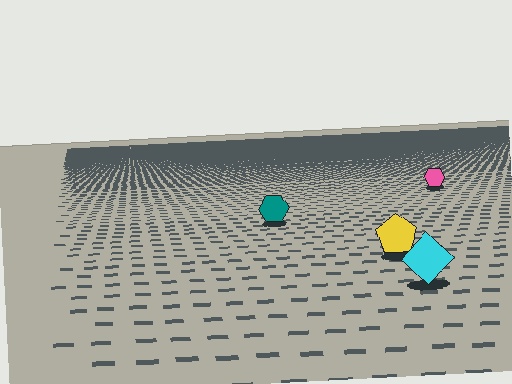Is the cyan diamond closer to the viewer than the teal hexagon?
Yes. The cyan diamond is closer — you can tell from the texture gradient: the ground texture is coarser near it.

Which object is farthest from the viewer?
The pink hexagon is farthest from the viewer. It appears smaller and the ground texture around it is denser.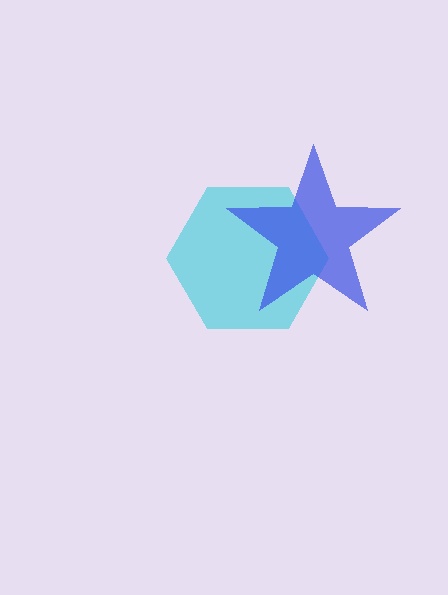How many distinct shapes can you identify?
There are 2 distinct shapes: a cyan hexagon, a blue star.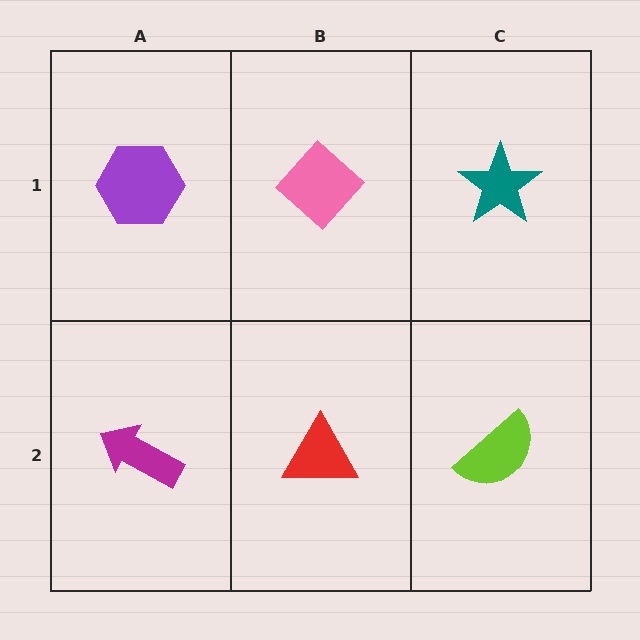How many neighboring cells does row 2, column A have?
2.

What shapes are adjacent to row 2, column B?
A pink diamond (row 1, column B), a magenta arrow (row 2, column A), a lime semicircle (row 2, column C).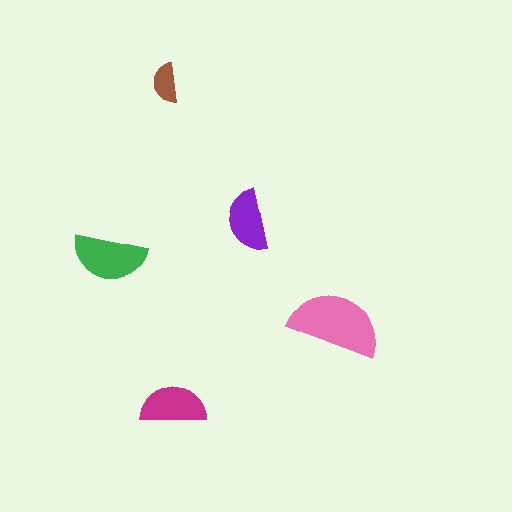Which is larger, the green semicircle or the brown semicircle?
The green one.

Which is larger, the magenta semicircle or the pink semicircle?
The pink one.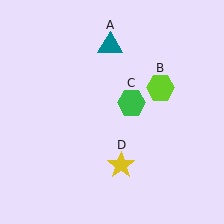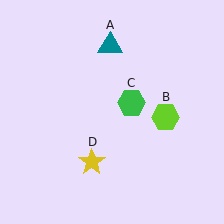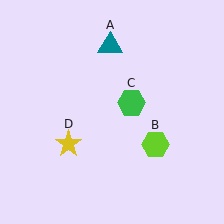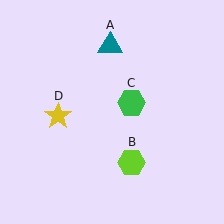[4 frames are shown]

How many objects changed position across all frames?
2 objects changed position: lime hexagon (object B), yellow star (object D).